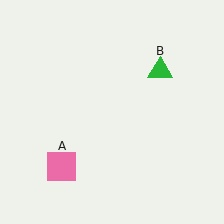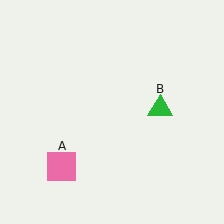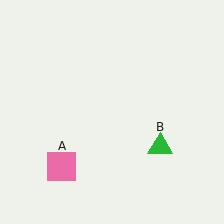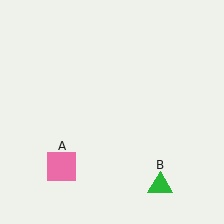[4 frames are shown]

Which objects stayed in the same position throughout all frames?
Pink square (object A) remained stationary.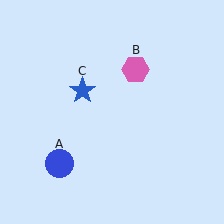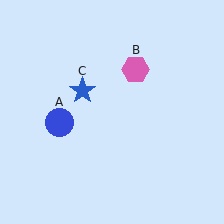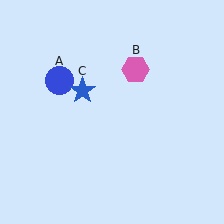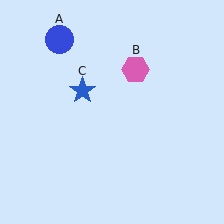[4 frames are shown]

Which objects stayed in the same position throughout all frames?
Pink hexagon (object B) and blue star (object C) remained stationary.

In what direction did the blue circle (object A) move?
The blue circle (object A) moved up.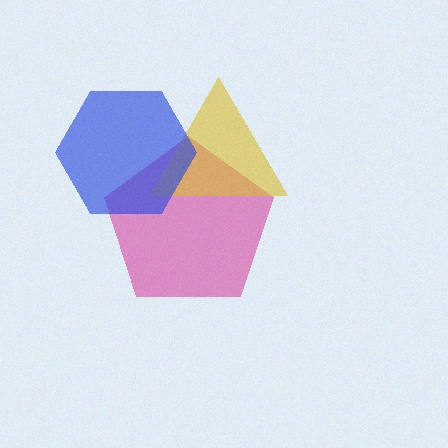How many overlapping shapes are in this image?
There are 3 overlapping shapes in the image.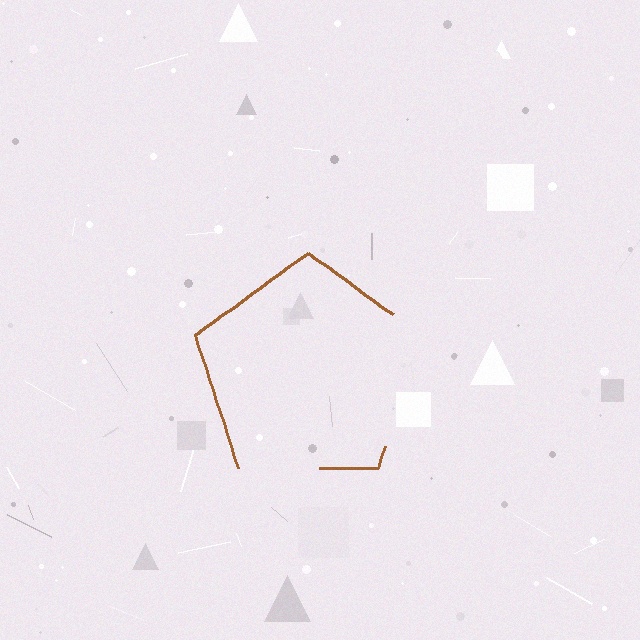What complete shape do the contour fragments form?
The contour fragments form a pentagon.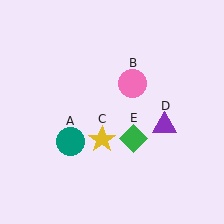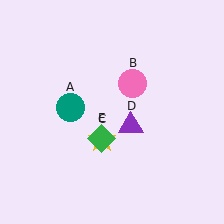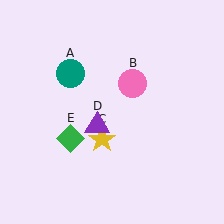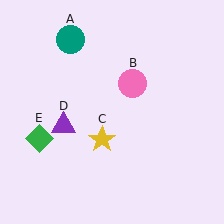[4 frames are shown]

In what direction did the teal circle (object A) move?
The teal circle (object A) moved up.